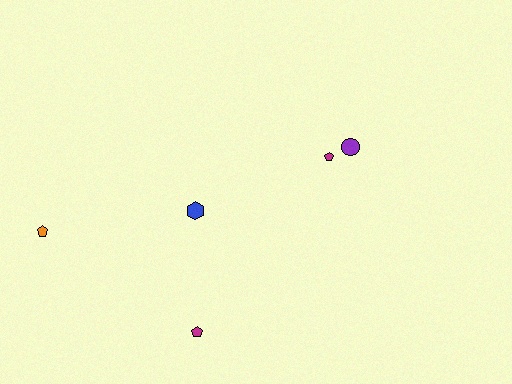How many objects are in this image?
There are 5 objects.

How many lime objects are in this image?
There are no lime objects.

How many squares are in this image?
There are no squares.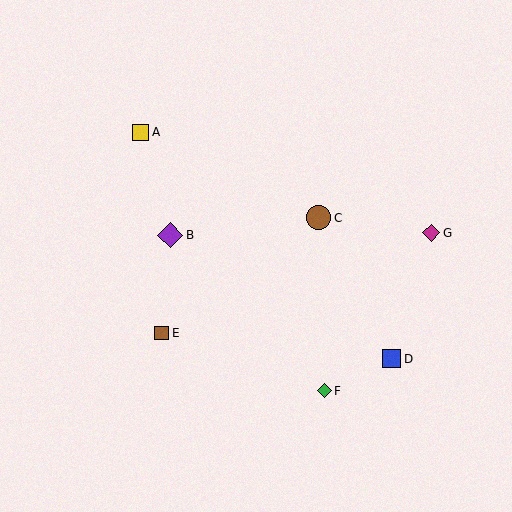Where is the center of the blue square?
The center of the blue square is at (392, 359).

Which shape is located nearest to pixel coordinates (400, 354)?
The blue square (labeled D) at (392, 359) is nearest to that location.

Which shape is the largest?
The purple diamond (labeled B) is the largest.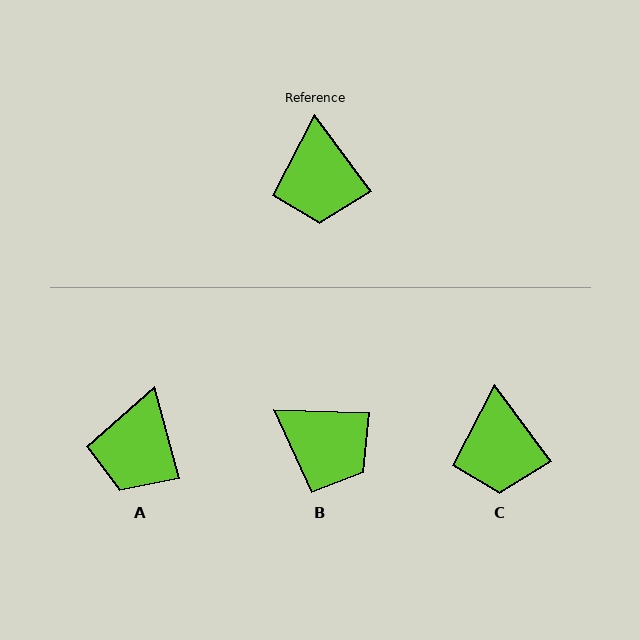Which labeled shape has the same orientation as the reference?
C.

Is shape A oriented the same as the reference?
No, it is off by about 21 degrees.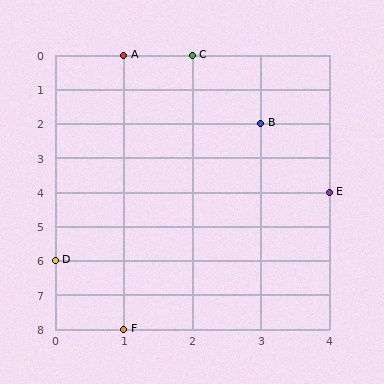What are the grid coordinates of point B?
Point B is at grid coordinates (3, 2).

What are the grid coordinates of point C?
Point C is at grid coordinates (2, 0).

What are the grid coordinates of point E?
Point E is at grid coordinates (4, 4).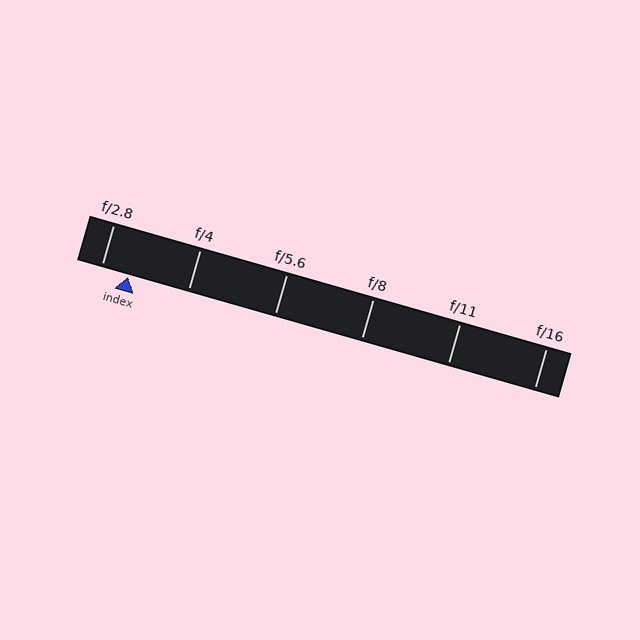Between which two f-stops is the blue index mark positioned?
The index mark is between f/2.8 and f/4.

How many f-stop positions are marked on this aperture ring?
There are 6 f-stop positions marked.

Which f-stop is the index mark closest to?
The index mark is closest to f/2.8.